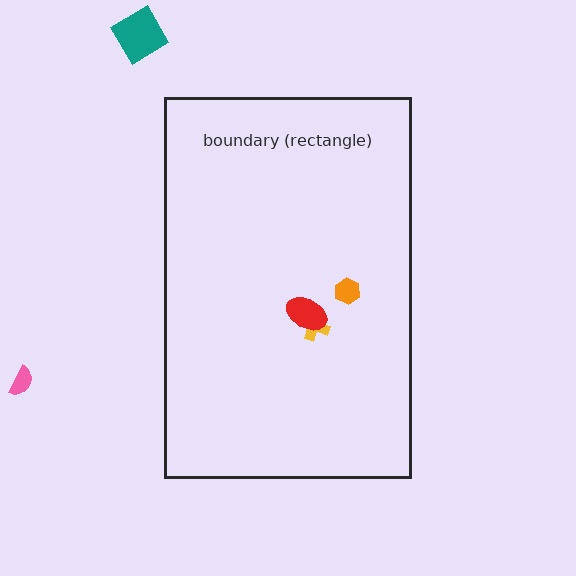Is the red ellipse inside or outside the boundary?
Inside.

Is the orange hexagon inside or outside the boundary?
Inside.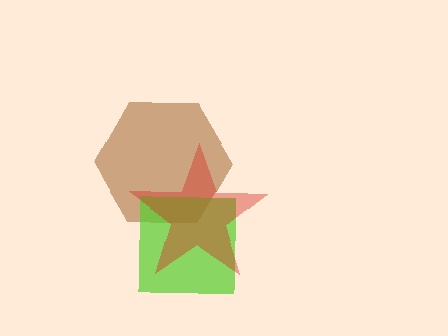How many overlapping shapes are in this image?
There are 3 overlapping shapes in the image.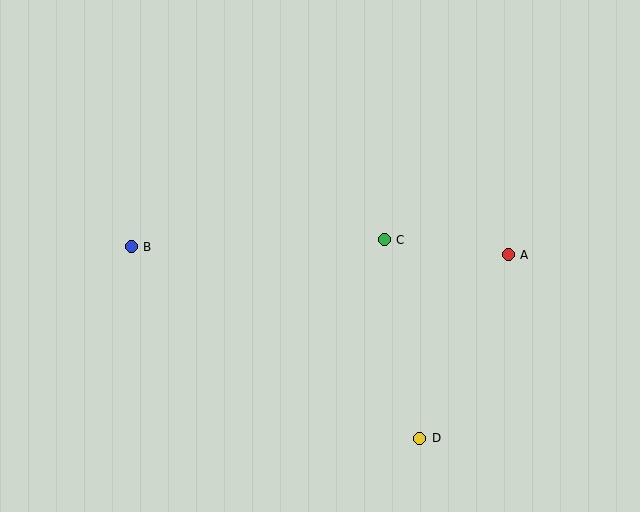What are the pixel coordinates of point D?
Point D is at (420, 438).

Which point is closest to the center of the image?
Point C at (384, 240) is closest to the center.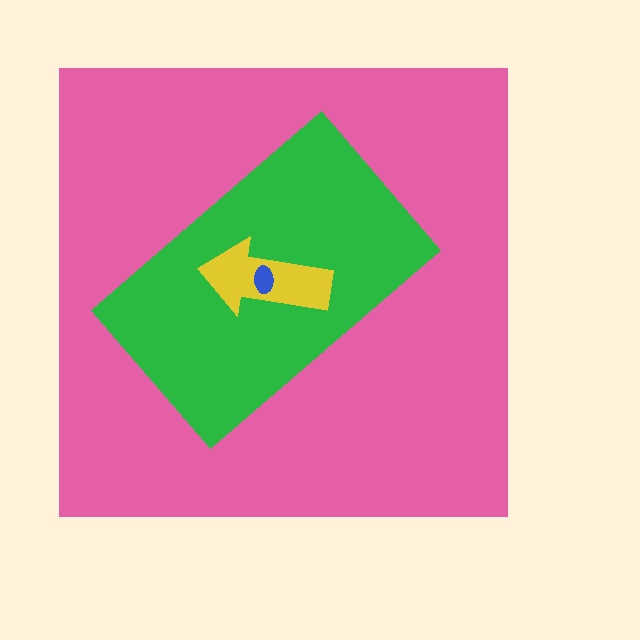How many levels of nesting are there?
4.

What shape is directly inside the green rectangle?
The yellow arrow.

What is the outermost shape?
The pink square.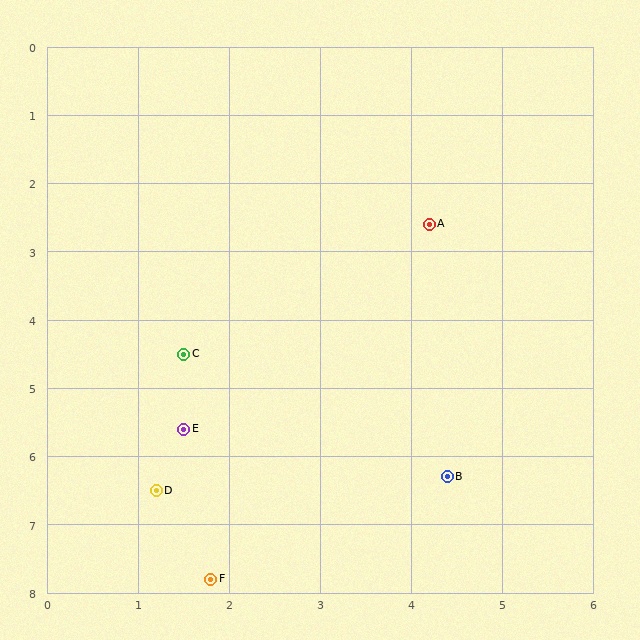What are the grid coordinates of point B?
Point B is at approximately (4.4, 6.3).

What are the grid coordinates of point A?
Point A is at approximately (4.2, 2.6).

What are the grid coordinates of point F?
Point F is at approximately (1.8, 7.8).